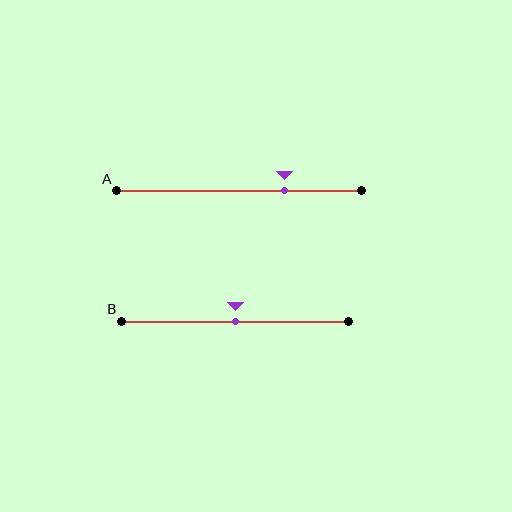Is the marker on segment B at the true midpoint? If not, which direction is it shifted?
Yes, the marker on segment B is at the true midpoint.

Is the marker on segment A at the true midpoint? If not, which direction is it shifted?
No, the marker on segment A is shifted to the right by about 19% of the segment length.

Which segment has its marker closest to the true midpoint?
Segment B has its marker closest to the true midpoint.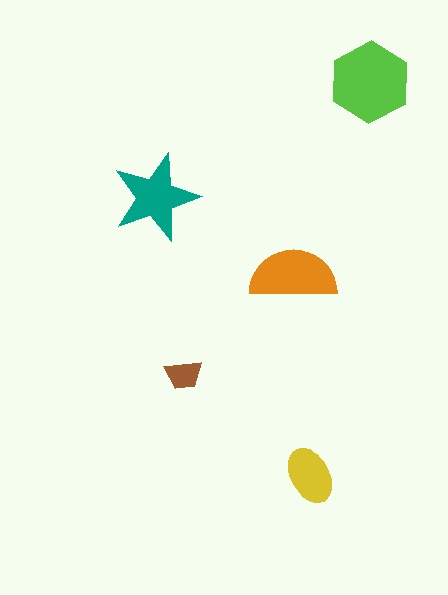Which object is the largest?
The lime hexagon.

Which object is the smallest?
The brown trapezoid.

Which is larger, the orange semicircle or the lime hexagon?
The lime hexagon.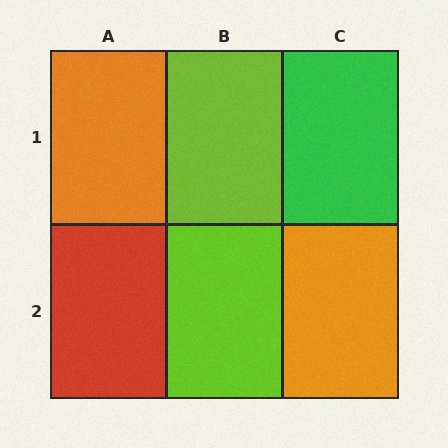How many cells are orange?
2 cells are orange.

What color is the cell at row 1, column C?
Green.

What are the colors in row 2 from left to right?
Red, lime, orange.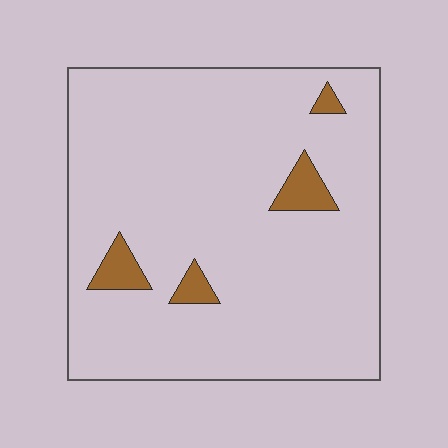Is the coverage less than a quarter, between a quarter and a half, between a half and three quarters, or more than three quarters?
Less than a quarter.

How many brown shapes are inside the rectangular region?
4.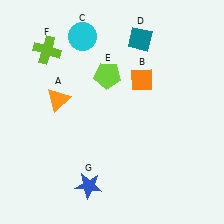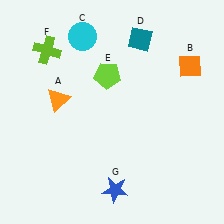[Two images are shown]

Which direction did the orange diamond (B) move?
The orange diamond (B) moved right.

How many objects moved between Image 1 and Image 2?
2 objects moved between the two images.